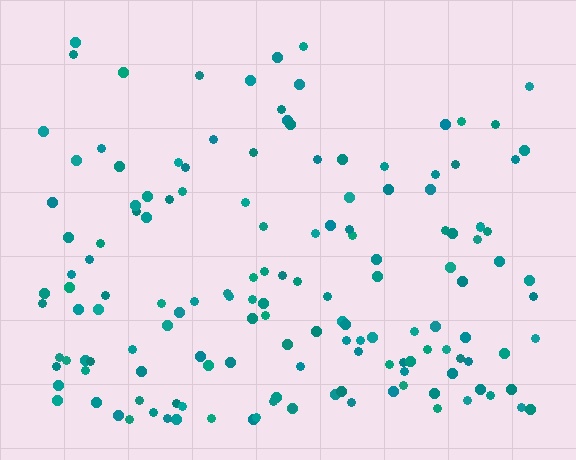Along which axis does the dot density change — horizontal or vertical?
Vertical.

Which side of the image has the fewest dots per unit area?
The top.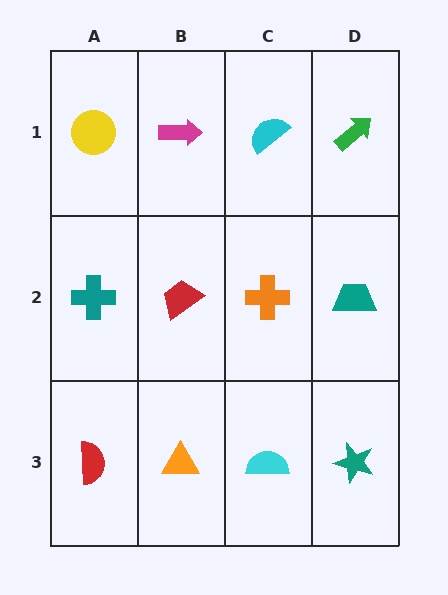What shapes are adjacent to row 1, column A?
A teal cross (row 2, column A), a magenta arrow (row 1, column B).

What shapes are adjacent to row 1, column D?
A teal trapezoid (row 2, column D), a cyan semicircle (row 1, column C).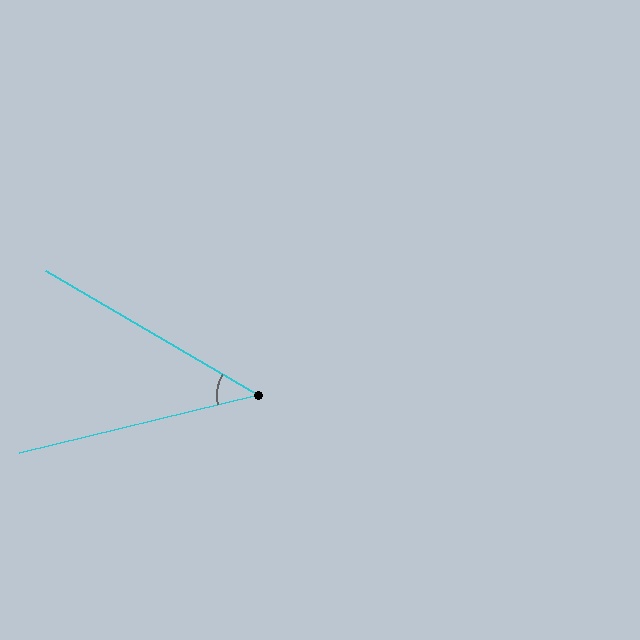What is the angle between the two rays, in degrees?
Approximately 44 degrees.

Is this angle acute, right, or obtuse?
It is acute.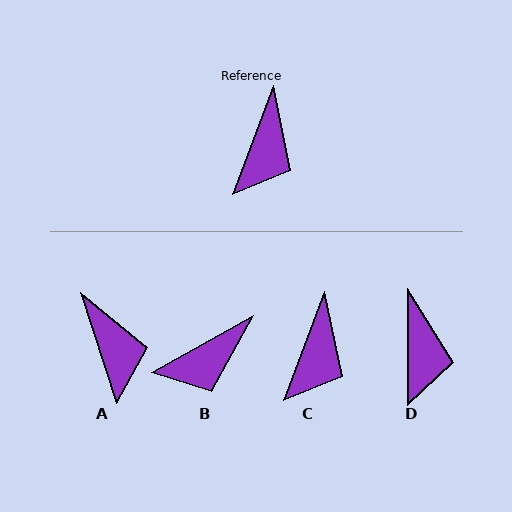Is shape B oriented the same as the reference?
No, it is off by about 40 degrees.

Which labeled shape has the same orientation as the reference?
C.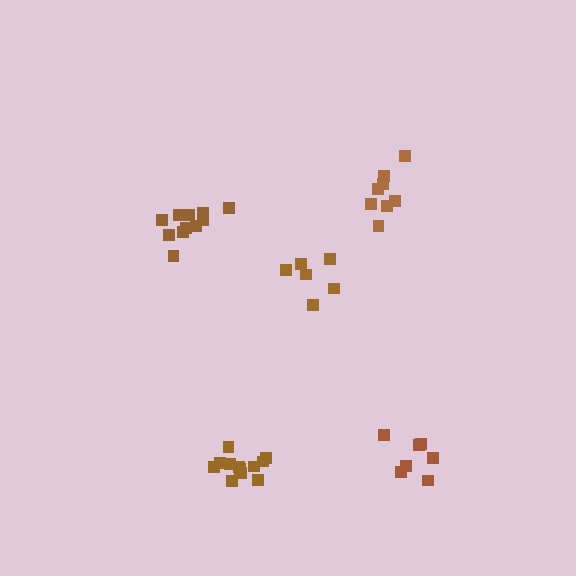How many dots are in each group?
Group 1: 12 dots, Group 2: 6 dots, Group 3: 8 dots, Group 4: 7 dots, Group 5: 11 dots (44 total).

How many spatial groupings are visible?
There are 5 spatial groupings.